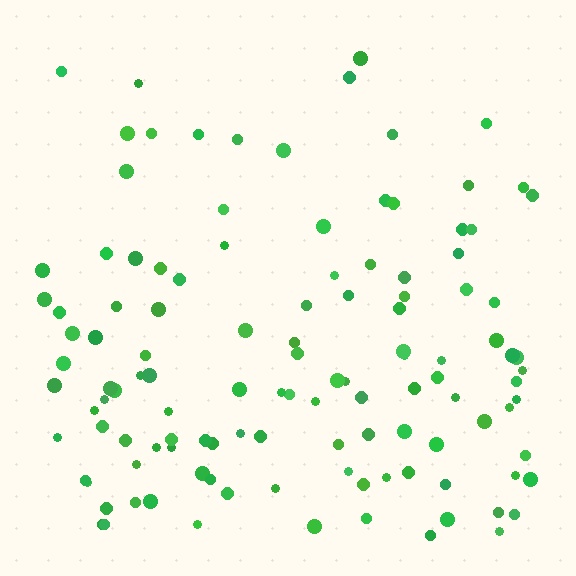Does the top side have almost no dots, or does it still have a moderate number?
Still a moderate number, just noticeably fewer than the bottom.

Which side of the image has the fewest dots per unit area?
The top.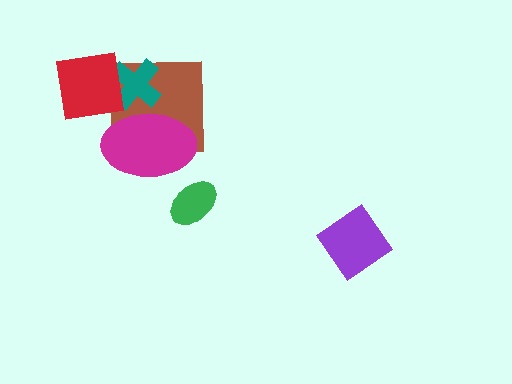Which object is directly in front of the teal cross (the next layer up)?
The magenta ellipse is directly in front of the teal cross.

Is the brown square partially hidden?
Yes, it is partially covered by another shape.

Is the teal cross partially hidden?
Yes, it is partially covered by another shape.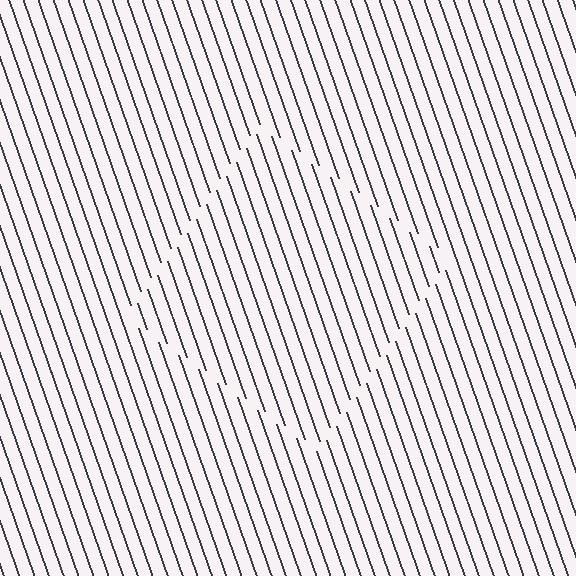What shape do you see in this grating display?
An illusory square. The interior of the shape contains the same grating, shifted by half a period — the contour is defined by the phase discontinuity where line-ends from the inner and outer gratings abut.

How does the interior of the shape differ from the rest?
The interior of the shape contains the same grating, shifted by half a period — the contour is defined by the phase discontinuity where line-ends from the inner and outer gratings abut.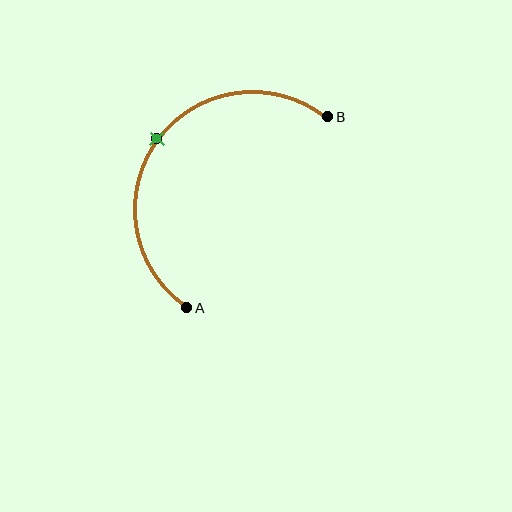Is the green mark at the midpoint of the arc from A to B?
Yes. The green mark lies on the arc at equal arc-length from both A and B — it is the arc midpoint.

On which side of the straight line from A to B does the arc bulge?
The arc bulges above and to the left of the straight line connecting A and B.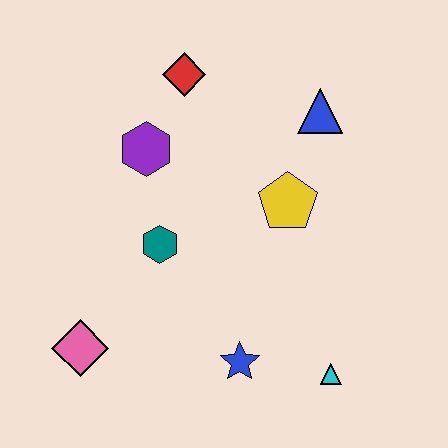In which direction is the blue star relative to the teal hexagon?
The blue star is below the teal hexagon.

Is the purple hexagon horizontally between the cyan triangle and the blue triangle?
No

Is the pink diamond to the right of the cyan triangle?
No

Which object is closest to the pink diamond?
The teal hexagon is closest to the pink diamond.